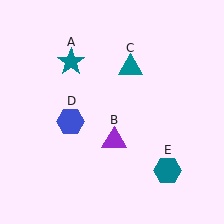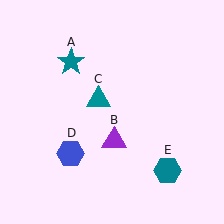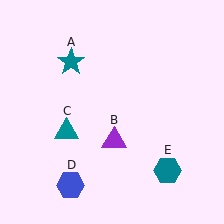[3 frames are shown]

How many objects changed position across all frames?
2 objects changed position: teal triangle (object C), blue hexagon (object D).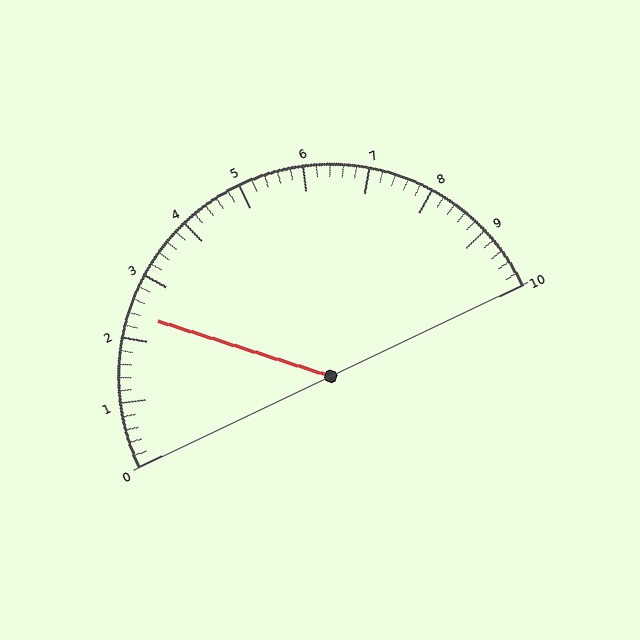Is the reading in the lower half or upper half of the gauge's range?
The reading is in the lower half of the range (0 to 10).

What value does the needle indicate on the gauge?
The needle indicates approximately 2.4.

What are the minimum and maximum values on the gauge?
The gauge ranges from 0 to 10.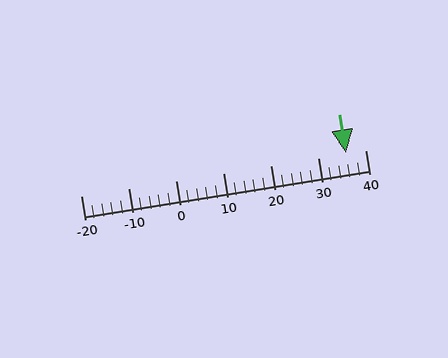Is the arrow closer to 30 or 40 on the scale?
The arrow is closer to 40.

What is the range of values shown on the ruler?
The ruler shows values from -20 to 40.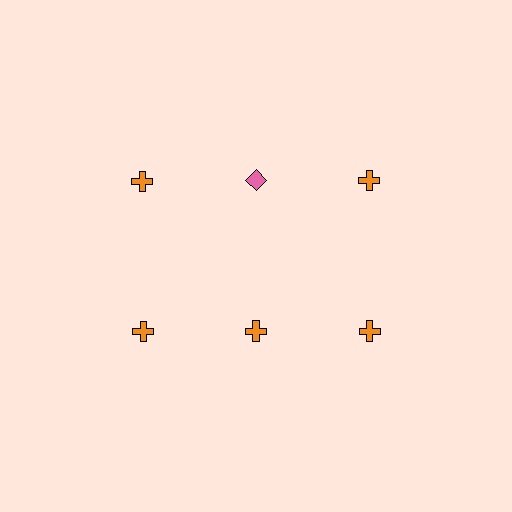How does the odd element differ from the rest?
It differs in both color (pink instead of orange) and shape (diamond instead of cross).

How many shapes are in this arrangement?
There are 6 shapes arranged in a grid pattern.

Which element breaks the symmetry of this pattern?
The pink diamond in the top row, second from left column breaks the symmetry. All other shapes are orange crosses.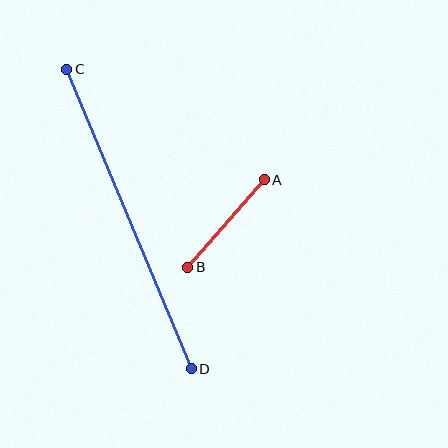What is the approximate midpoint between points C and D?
The midpoint is at approximately (129, 219) pixels.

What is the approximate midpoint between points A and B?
The midpoint is at approximately (226, 224) pixels.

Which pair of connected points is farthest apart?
Points C and D are farthest apart.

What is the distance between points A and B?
The distance is approximately 116 pixels.